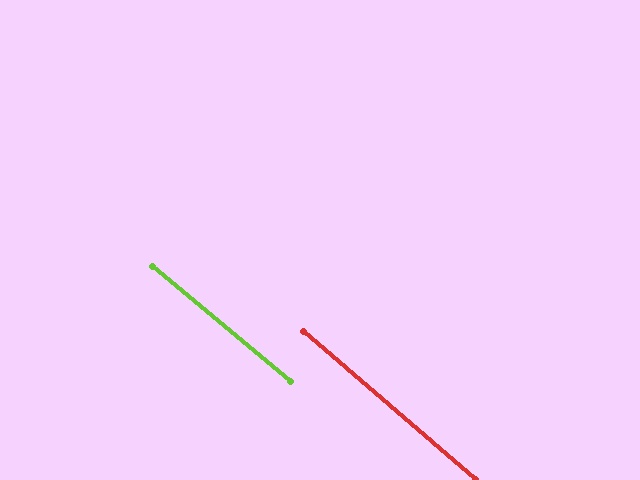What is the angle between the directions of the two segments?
Approximately 1 degree.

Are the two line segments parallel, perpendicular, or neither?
Parallel — their directions differ by only 0.7°.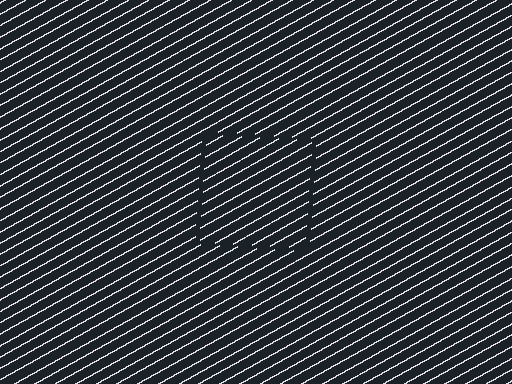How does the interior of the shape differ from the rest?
The interior of the shape contains the same grating, shifted by half a period — the contour is defined by the phase discontinuity where line-ends from the inner and outer gratings abut.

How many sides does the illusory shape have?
4 sides — the line-ends trace a square.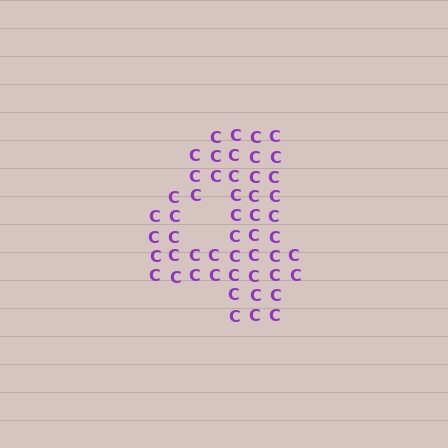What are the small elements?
The small elements are letter C's.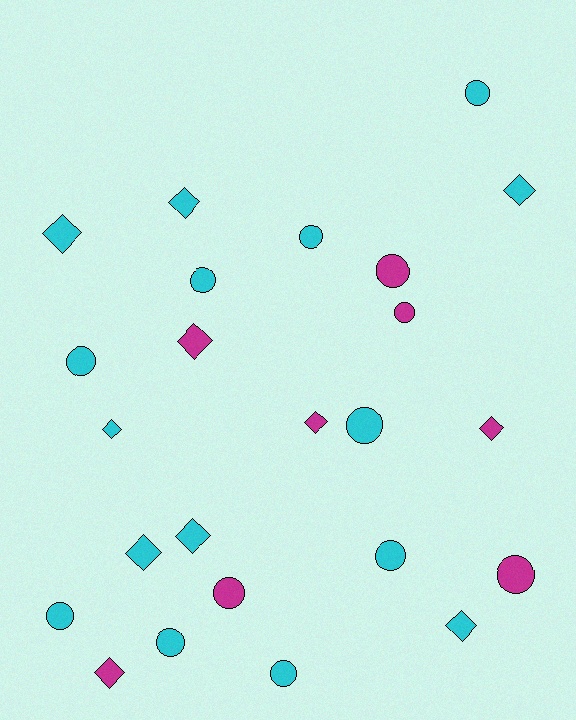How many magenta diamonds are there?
There are 4 magenta diamonds.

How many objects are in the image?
There are 24 objects.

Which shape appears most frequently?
Circle, with 13 objects.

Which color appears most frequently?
Cyan, with 16 objects.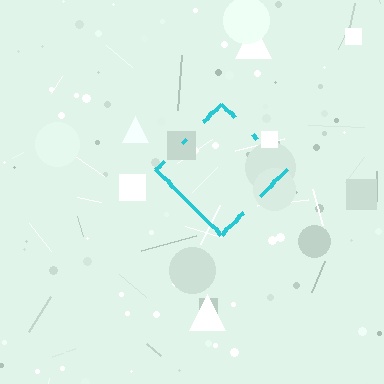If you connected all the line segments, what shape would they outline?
They would outline a diamond.